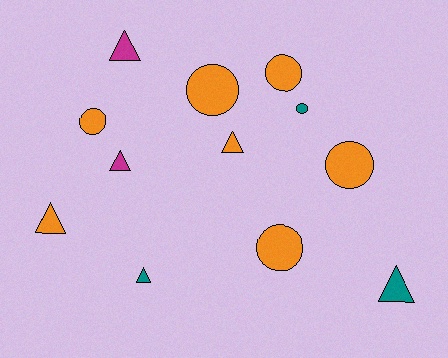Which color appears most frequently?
Orange, with 7 objects.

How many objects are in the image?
There are 12 objects.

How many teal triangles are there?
There are 2 teal triangles.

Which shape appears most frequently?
Circle, with 6 objects.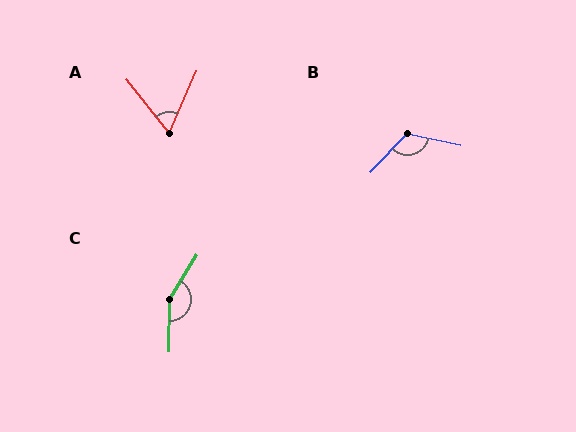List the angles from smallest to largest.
A (62°), B (121°), C (149°).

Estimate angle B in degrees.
Approximately 121 degrees.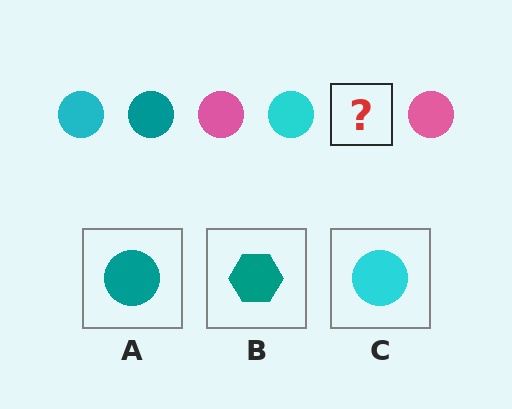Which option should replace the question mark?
Option A.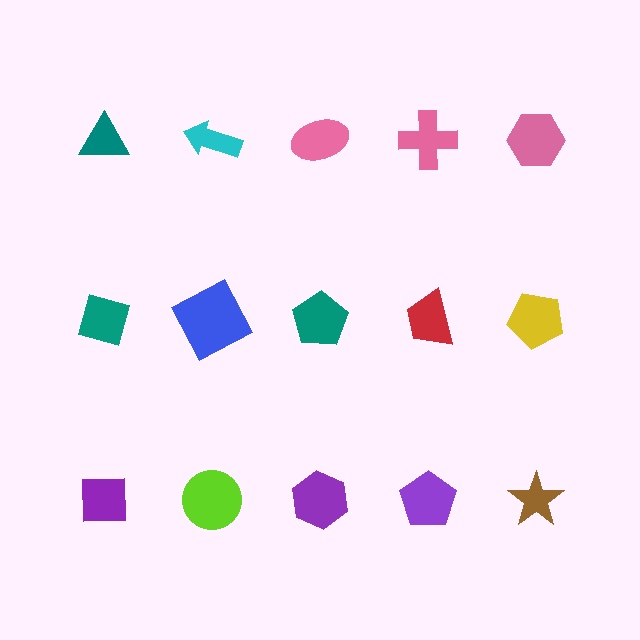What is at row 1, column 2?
A cyan arrow.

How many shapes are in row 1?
5 shapes.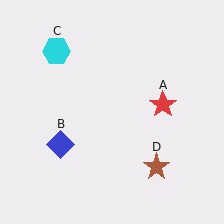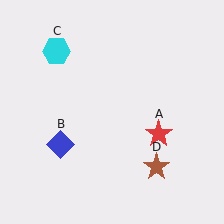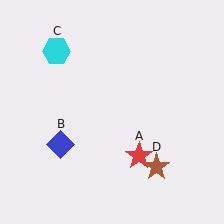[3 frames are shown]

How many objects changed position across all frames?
1 object changed position: red star (object A).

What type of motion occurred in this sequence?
The red star (object A) rotated clockwise around the center of the scene.